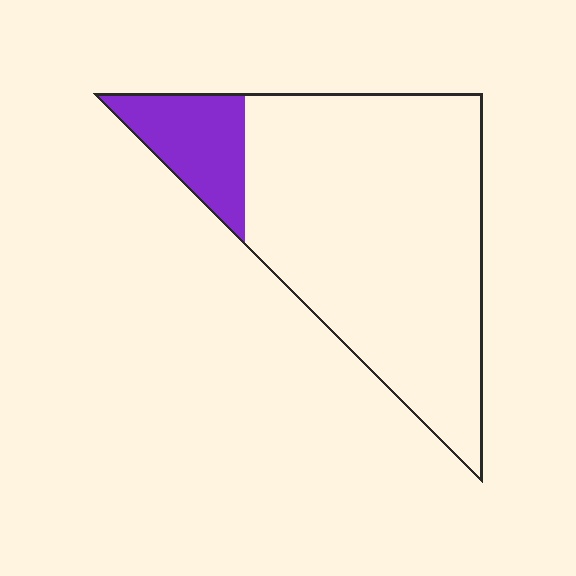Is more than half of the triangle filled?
No.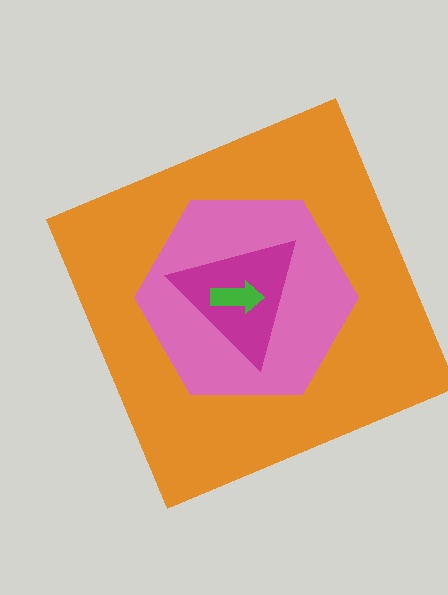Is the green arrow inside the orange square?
Yes.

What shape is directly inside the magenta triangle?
The green arrow.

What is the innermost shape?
The green arrow.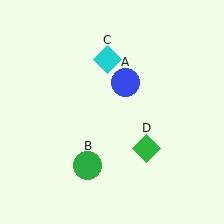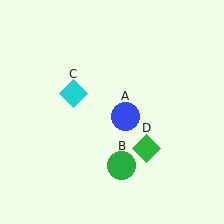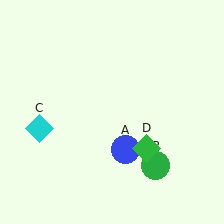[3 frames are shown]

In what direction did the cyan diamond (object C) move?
The cyan diamond (object C) moved down and to the left.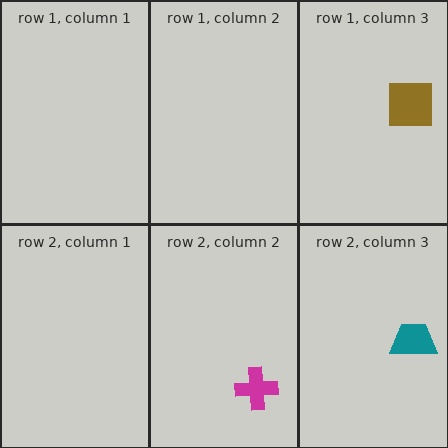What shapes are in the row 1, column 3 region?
The brown square.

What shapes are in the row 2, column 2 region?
The magenta cross.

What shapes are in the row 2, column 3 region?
The teal trapezoid.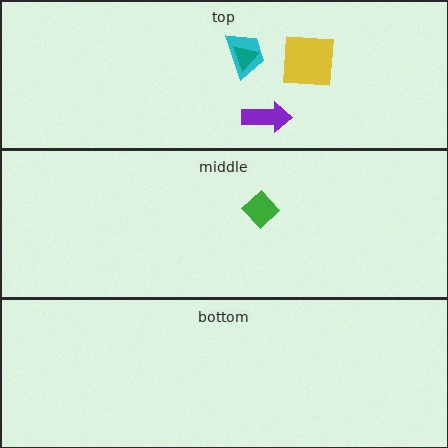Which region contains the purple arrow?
The top region.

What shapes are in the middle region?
The green diamond.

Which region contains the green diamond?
The middle region.